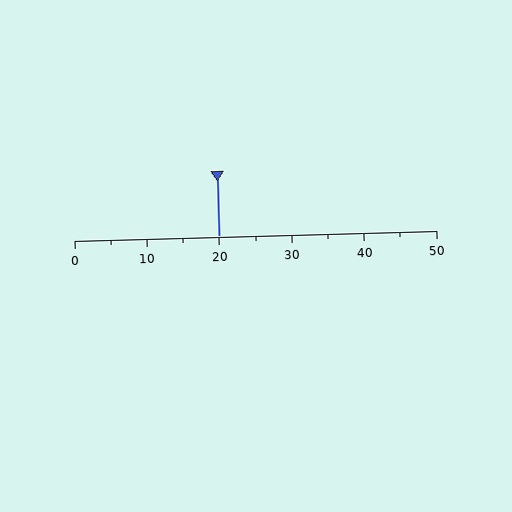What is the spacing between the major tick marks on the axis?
The major ticks are spaced 10 apart.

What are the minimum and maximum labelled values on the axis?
The axis runs from 0 to 50.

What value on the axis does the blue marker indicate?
The marker indicates approximately 20.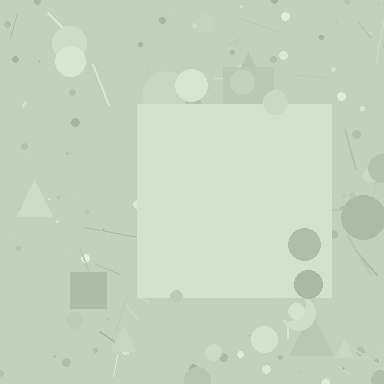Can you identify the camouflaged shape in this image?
The camouflaged shape is a square.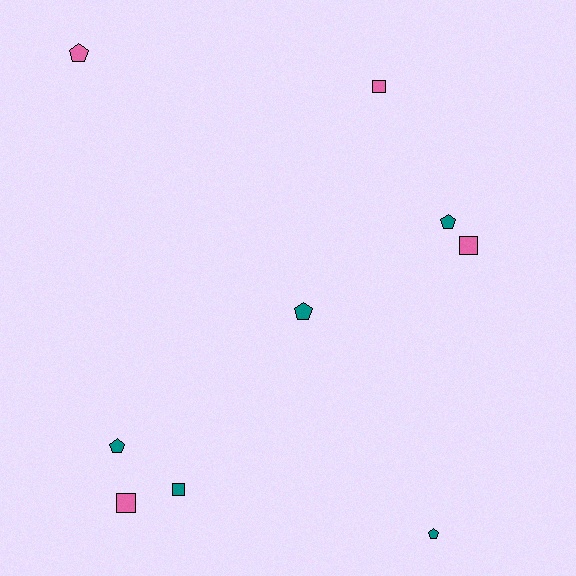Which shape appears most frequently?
Pentagon, with 5 objects.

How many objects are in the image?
There are 9 objects.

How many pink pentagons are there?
There is 1 pink pentagon.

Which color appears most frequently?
Teal, with 5 objects.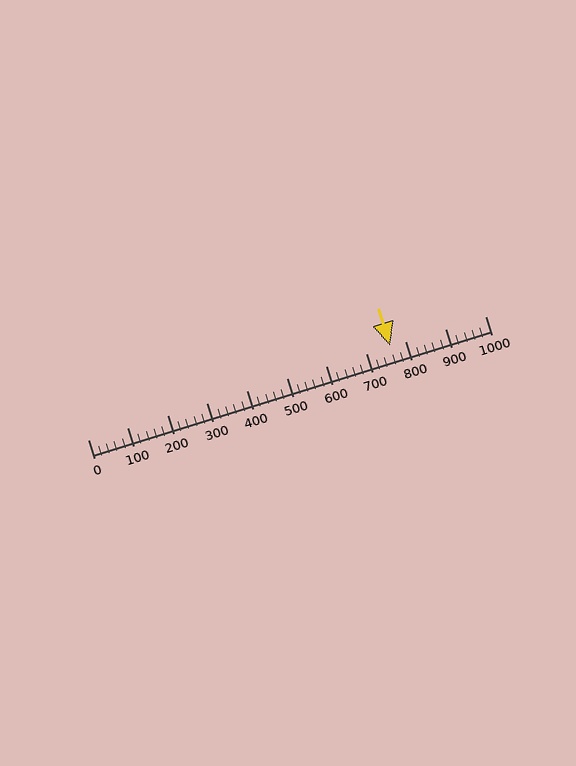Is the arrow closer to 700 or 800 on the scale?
The arrow is closer to 800.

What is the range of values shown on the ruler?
The ruler shows values from 0 to 1000.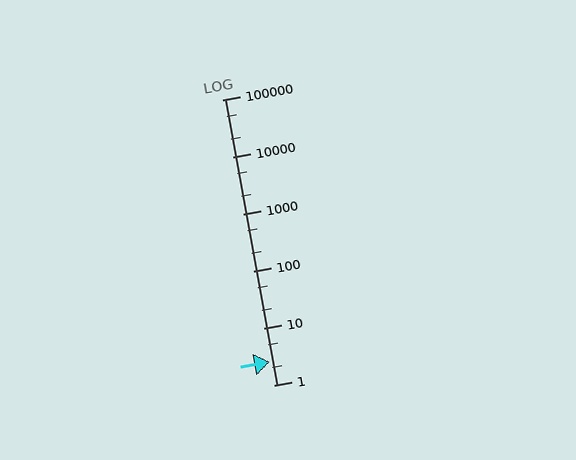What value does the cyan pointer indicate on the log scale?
The pointer indicates approximately 2.5.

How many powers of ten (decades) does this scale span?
The scale spans 5 decades, from 1 to 100000.